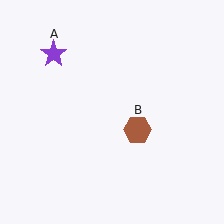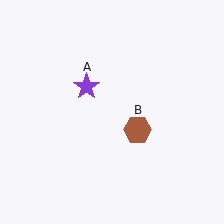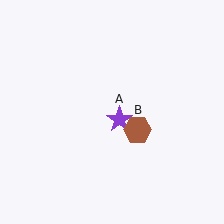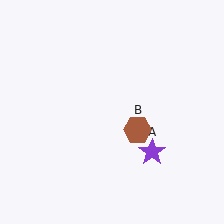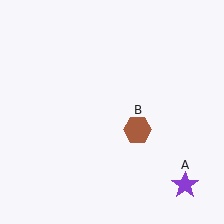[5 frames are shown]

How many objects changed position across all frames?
1 object changed position: purple star (object A).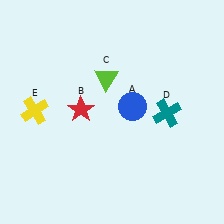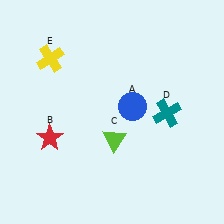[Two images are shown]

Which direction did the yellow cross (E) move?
The yellow cross (E) moved up.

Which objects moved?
The objects that moved are: the red star (B), the lime triangle (C), the yellow cross (E).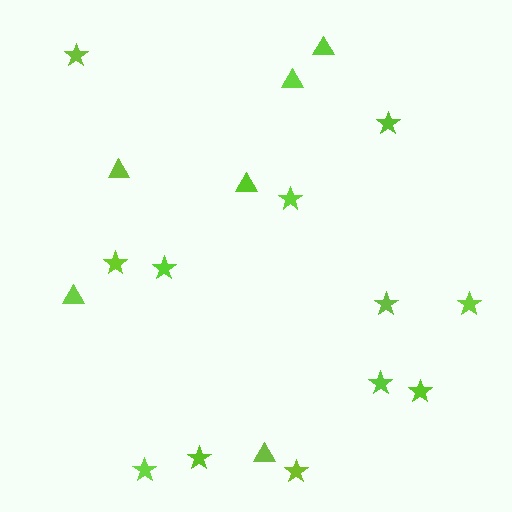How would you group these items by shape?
There are 2 groups: one group of triangles (6) and one group of stars (12).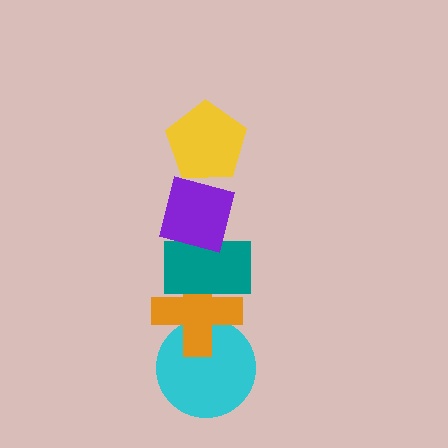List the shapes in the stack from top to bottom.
From top to bottom: the yellow pentagon, the purple square, the teal rectangle, the orange cross, the cyan circle.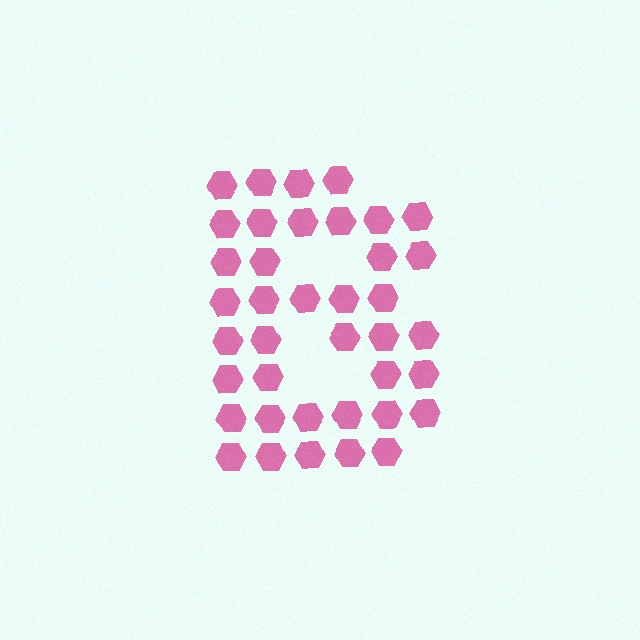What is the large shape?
The large shape is the letter B.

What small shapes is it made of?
It is made of small hexagons.